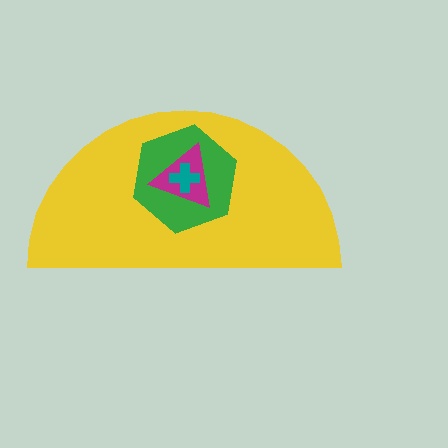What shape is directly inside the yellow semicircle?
The green hexagon.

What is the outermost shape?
The yellow semicircle.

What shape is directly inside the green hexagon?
The magenta triangle.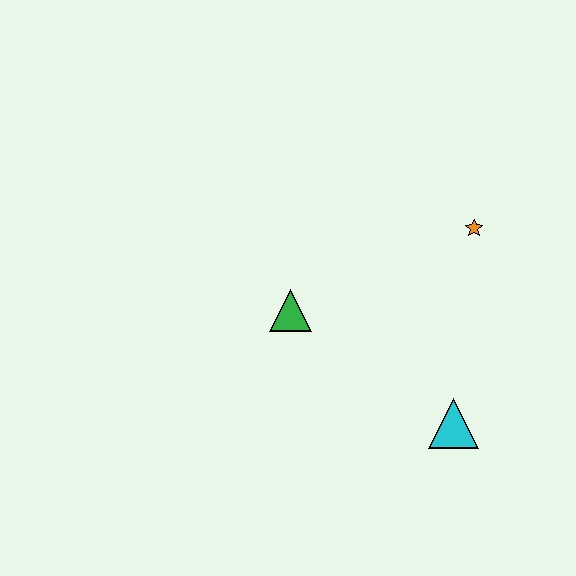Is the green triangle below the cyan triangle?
No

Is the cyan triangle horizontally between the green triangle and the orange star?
Yes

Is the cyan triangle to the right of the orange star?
No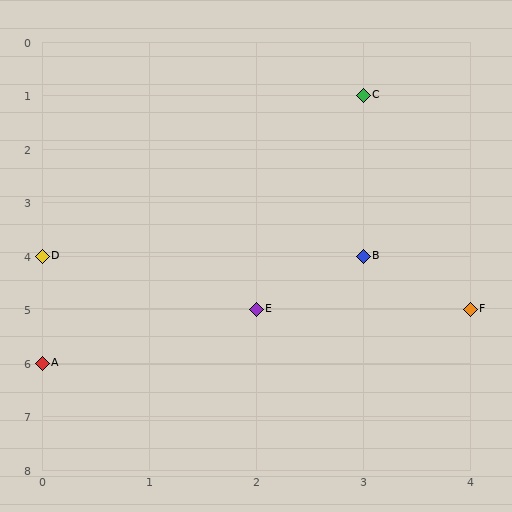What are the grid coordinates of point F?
Point F is at grid coordinates (4, 5).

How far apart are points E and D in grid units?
Points E and D are 2 columns and 1 row apart (about 2.2 grid units diagonally).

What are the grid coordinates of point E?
Point E is at grid coordinates (2, 5).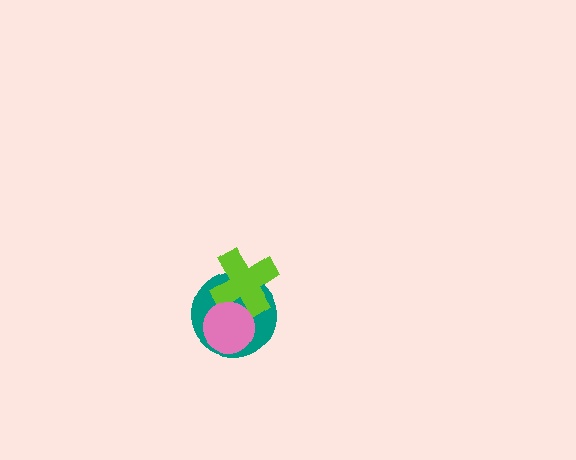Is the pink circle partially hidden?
No, no other shape covers it.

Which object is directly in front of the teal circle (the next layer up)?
The lime cross is directly in front of the teal circle.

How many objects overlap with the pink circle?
2 objects overlap with the pink circle.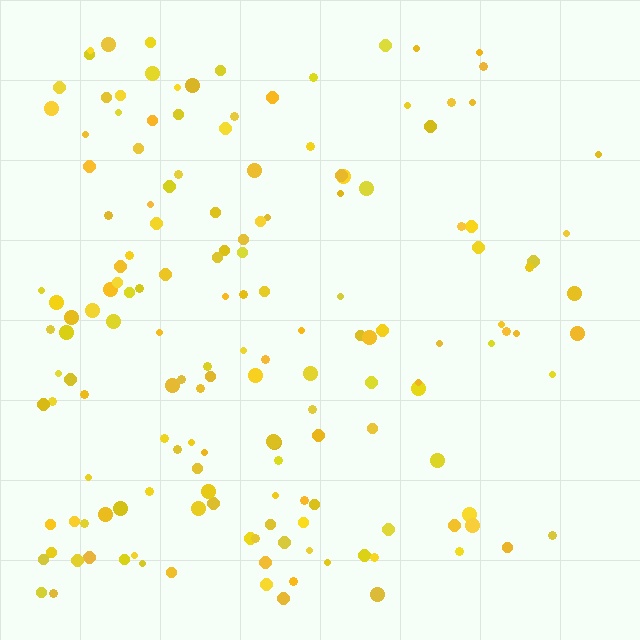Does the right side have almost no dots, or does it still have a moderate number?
Still a moderate number, just noticeably fewer than the left.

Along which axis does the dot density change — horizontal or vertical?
Horizontal.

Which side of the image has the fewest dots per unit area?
The right.